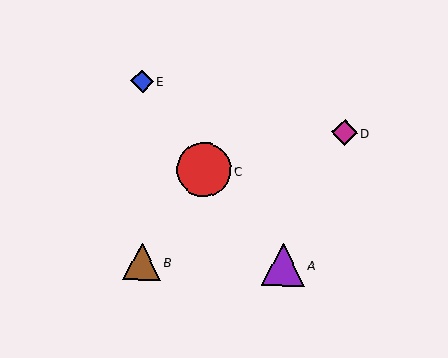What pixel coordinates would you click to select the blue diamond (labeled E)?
Click at (142, 81) to select the blue diamond E.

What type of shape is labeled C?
Shape C is a red circle.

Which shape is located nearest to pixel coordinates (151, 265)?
The brown triangle (labeled B) at (142, 262) is nearest to that location.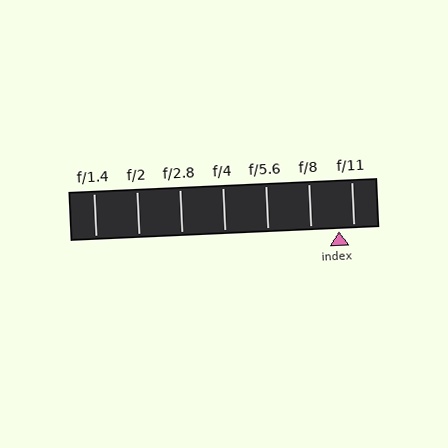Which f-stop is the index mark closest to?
The index mark is closest to f/11.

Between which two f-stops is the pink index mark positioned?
The index mark is between f/8 and f/11.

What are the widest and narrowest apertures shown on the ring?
The widest aperture shown is f/1.4 and the narrowest is f/11.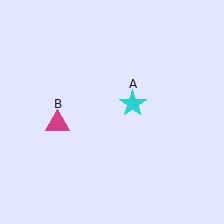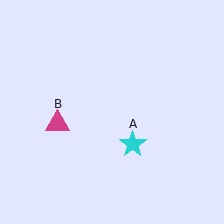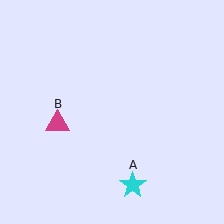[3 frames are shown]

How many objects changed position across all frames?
1 object changed position: cyan star (object A).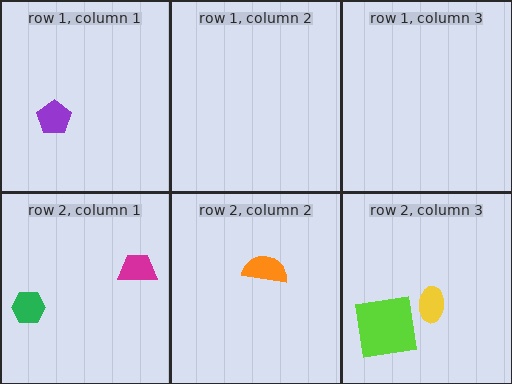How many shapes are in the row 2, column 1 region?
2.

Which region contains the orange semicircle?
The row 2, column 2 region.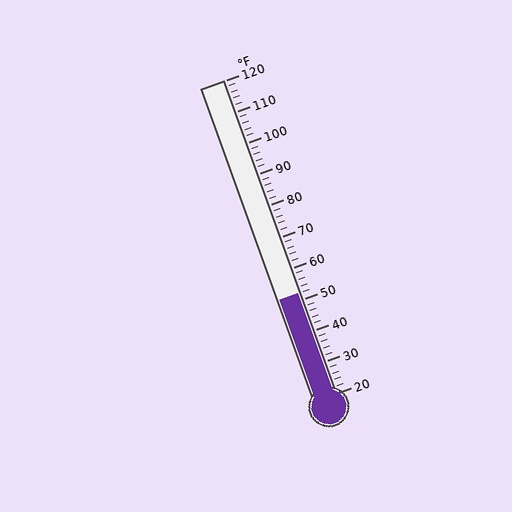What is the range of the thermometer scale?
The thermometer scale ranges from 20°F to 120°F.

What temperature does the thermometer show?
The thermometer shows approximately 52°F.